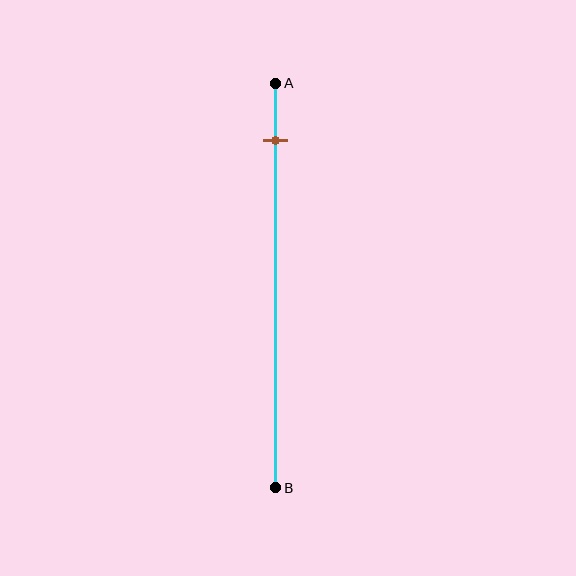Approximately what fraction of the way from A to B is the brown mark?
The brown mark is approximately 15% of the way from A to B.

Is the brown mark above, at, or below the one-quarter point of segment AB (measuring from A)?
The brown mark is above the one-quarter point of segment AB.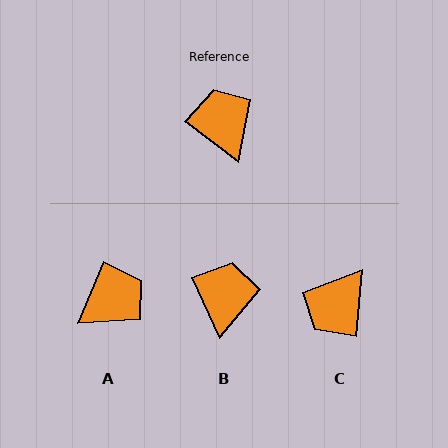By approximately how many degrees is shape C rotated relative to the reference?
Approximately 123 degrees counter-clockwise.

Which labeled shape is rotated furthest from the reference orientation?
C, about 123 degrees away.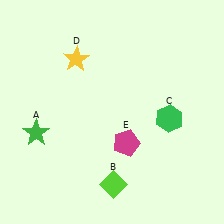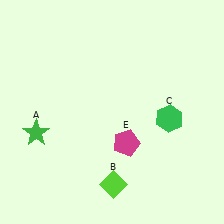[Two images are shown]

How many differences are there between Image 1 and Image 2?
There is 1 difference between the two images.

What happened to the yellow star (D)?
The yellow star (D) was removed in Image 2. It was in the top-left area of Image 1.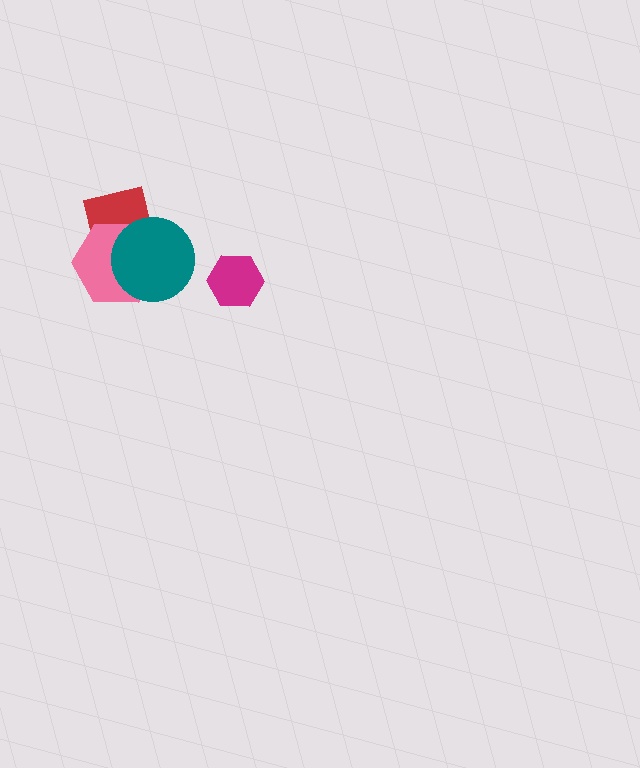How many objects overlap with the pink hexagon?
2 objects overlap with the pink hexagon.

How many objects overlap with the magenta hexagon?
0 objects overlap with the magenta hexagon.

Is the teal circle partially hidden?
No, no other shape covers it.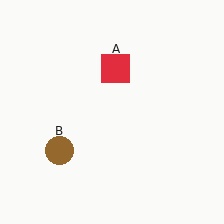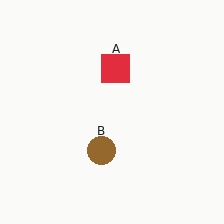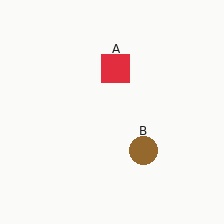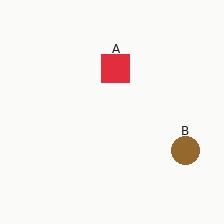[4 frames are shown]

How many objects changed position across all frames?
1 object changed position: brown circle (object B).